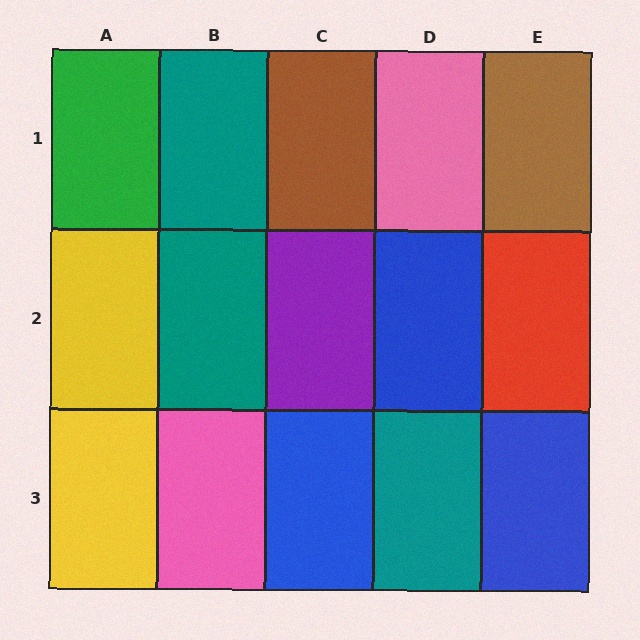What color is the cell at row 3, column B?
Pink.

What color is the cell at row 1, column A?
Green.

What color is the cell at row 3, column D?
Teal.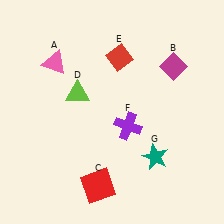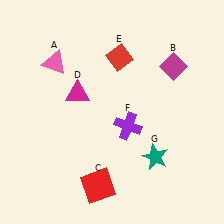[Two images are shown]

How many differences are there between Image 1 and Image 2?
There is 1 difference between the two images.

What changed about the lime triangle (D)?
In Image 1, D is lime. In Image 2, it changed to magenta.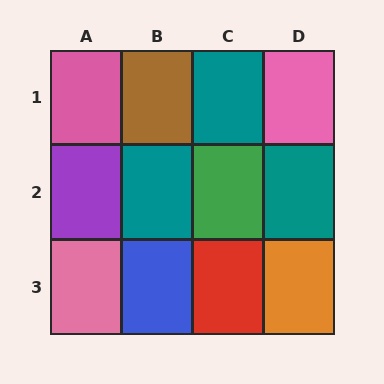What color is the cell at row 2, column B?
Teal.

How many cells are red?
1 cell is red.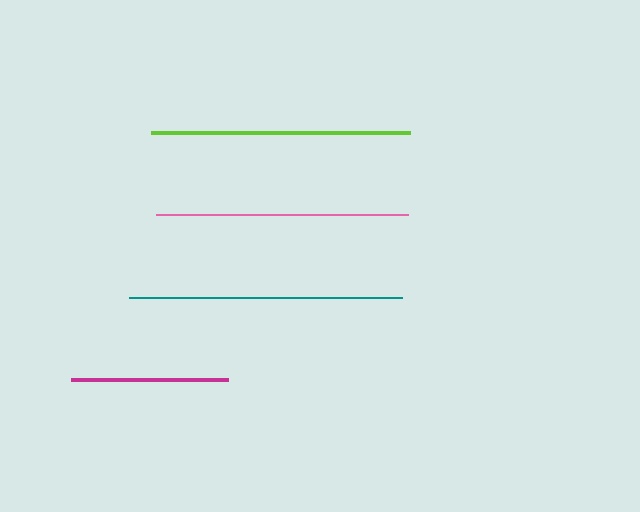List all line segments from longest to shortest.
From longest to shortest: teal, lime, pink, magenta.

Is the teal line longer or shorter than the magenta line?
The teal line is longer than the magenta line.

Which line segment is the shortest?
The magenta line is the shortest at approximately 157 pixels.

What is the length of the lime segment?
The lime segment is approximately 259 pixels long.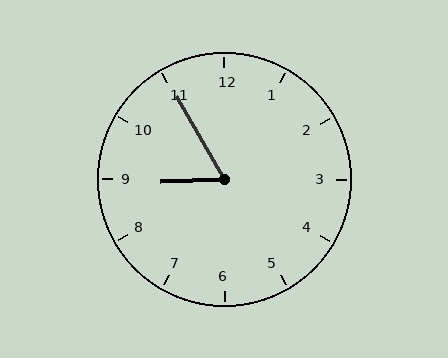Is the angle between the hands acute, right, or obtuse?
It is acute.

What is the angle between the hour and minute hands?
Approximately 62 degrees.